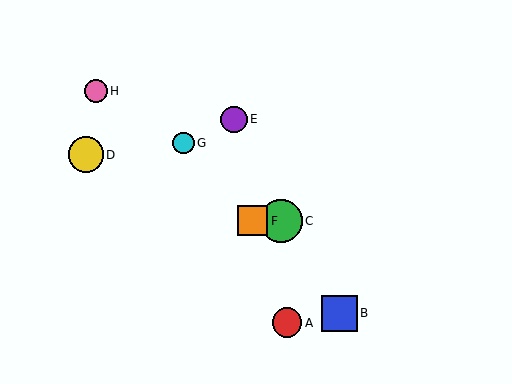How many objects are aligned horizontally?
2 objects (C, F) are aligned horizontally.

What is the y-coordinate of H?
Object H is at y≈91.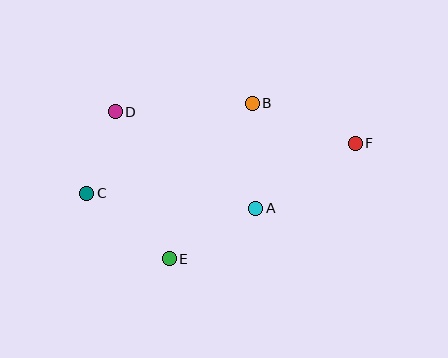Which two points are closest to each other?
Points C and D are closest to each other.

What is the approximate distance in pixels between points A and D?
The distance between A and D is approximately 171 pixels.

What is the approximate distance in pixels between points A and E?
The distance between A and E is approximately 101 pixels.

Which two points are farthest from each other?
Points C and F are farthest from each other.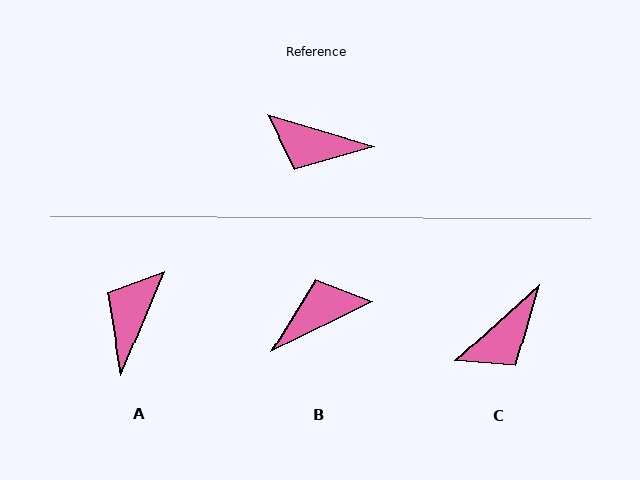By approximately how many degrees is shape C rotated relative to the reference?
Approximately 58 degrees counter-clockwise.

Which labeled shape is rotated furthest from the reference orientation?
B, about 138 degrees away.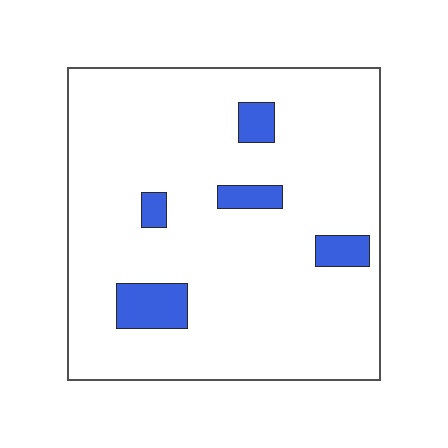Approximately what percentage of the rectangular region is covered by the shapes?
Approximately 10%.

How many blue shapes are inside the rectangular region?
5.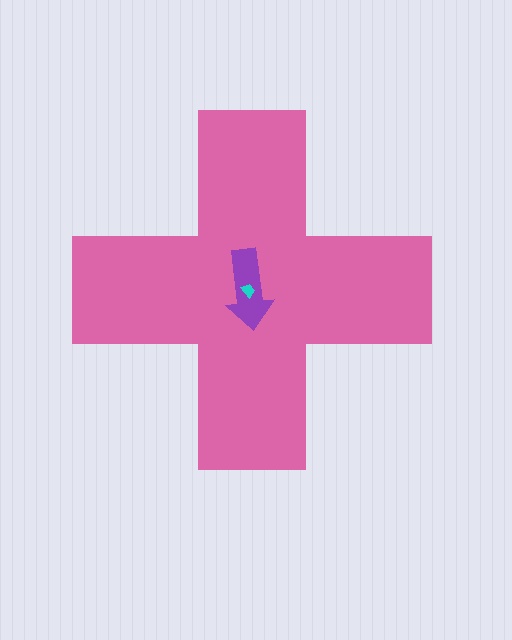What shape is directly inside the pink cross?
The purple arrow.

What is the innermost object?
The cyan trapezoid.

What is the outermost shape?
The pink cross.